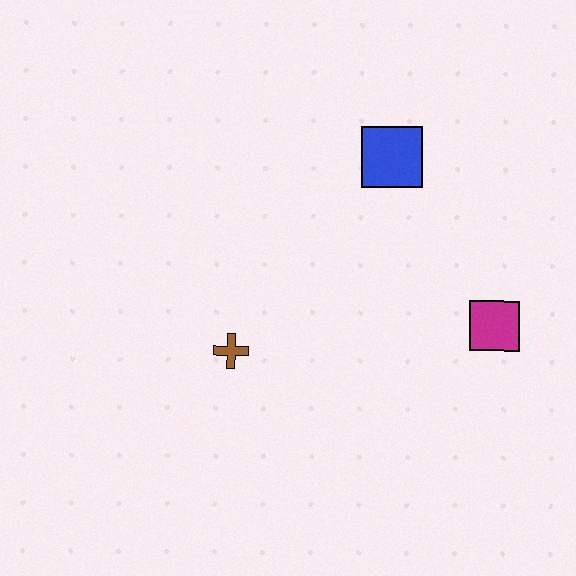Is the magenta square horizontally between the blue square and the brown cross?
No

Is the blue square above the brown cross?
Yes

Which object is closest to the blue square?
The magenta square is closest to the blue square.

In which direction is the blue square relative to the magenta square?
The blue square is above the magenta square.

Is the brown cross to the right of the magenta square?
No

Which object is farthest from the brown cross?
The magenta square is farthest from the brown cross.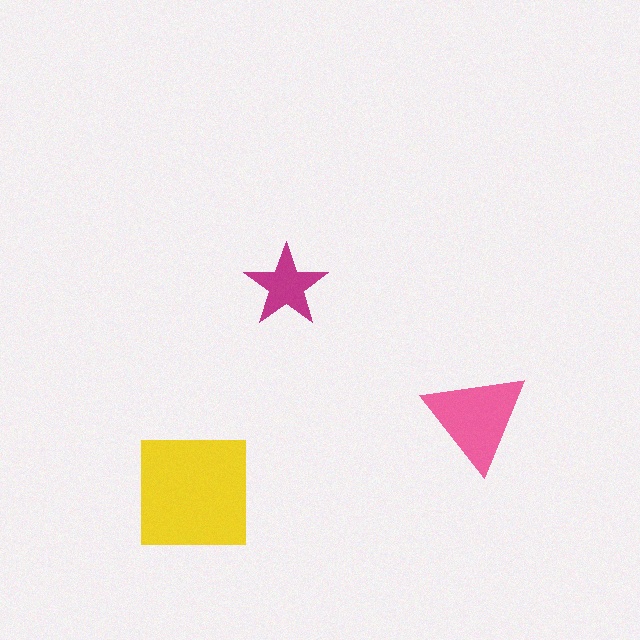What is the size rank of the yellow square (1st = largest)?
1st.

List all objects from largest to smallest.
The yellow square, the pink triangle, the magenta star.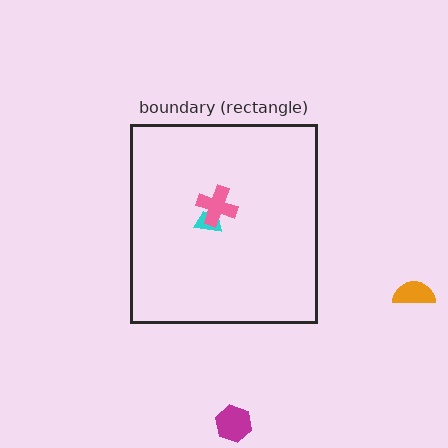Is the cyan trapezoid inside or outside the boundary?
Inside.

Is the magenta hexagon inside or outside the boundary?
Outside.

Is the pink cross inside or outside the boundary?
Inside.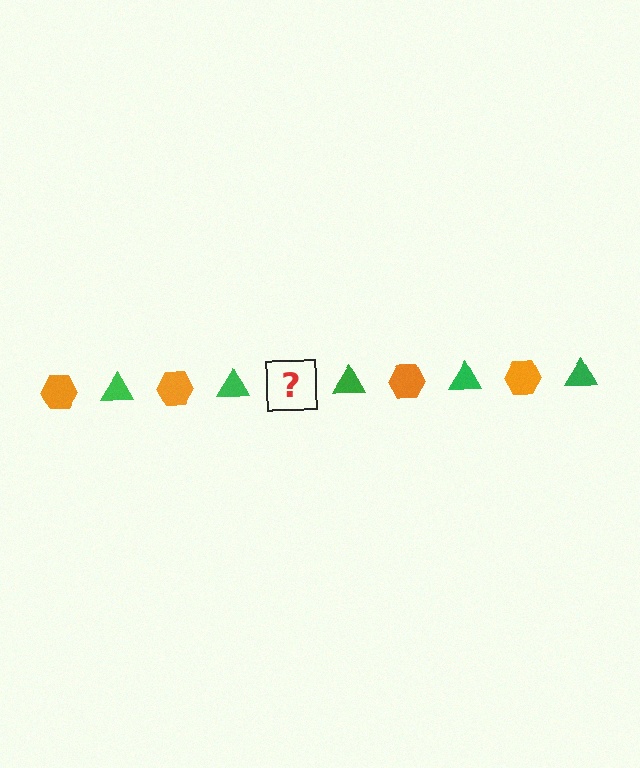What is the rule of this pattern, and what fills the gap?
The rule is that the pattern alternates between orange hexagon and green triangle. The gap should be filled with an orange hexagon.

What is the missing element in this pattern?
The missing element is an orange hexagon.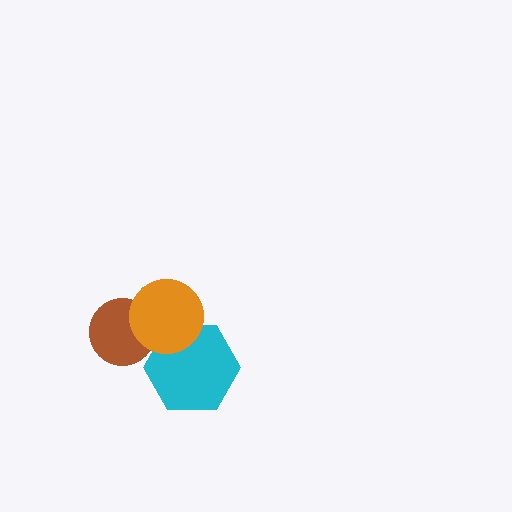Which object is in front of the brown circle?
The orange circle is in front of the brown circle.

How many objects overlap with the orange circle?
3 objects overlap with the orange circle.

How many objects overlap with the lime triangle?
3 objects overlap with the lime triangle.